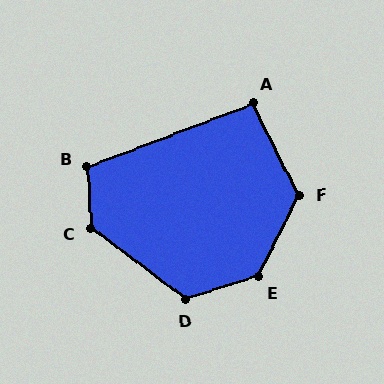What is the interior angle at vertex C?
Approximately 130 degrees (obtuse).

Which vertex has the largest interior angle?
E, at approximately 134 degrees.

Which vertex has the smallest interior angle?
A, at approximately 96 degrees.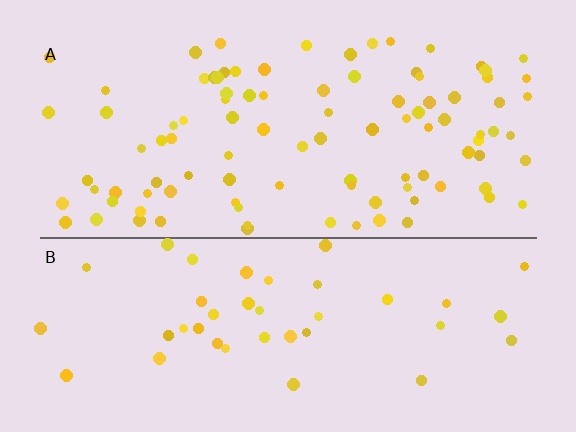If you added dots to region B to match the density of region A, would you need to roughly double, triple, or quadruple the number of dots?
Approximately double.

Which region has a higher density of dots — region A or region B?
A (the top).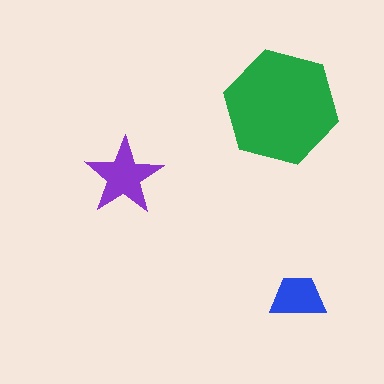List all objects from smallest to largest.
The blue trapezoid, the purple star, the green hexagon.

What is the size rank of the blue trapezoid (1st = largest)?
3rd.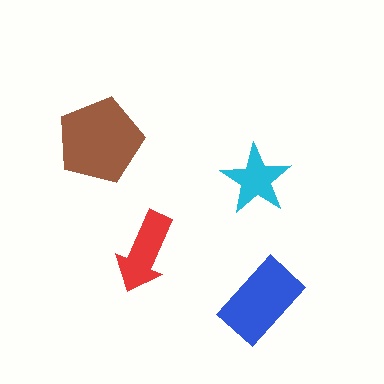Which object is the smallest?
The cyan star.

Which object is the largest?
The brown pentagon.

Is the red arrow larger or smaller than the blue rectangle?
Smaller.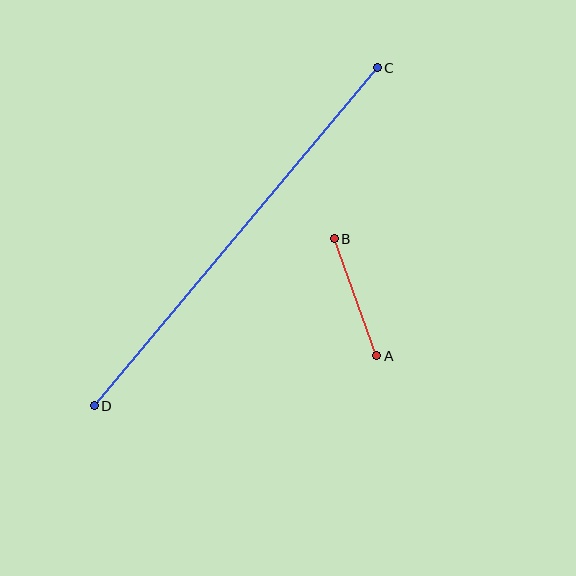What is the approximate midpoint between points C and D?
The midpoint is at approximately (236, 237) pixels.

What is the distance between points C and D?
The distance is approximately 441 pixels.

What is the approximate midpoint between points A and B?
The midpoint is at approximately (356, 297) pixels.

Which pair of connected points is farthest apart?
Points C and D are farthest apart.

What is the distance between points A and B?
The distance is approximately 124 pixels.